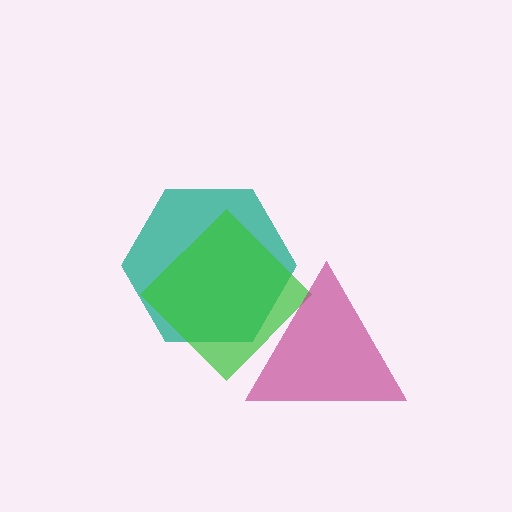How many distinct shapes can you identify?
There are 3 distinct shapes: a teal hexagon, a green diamond, a magenta triangle.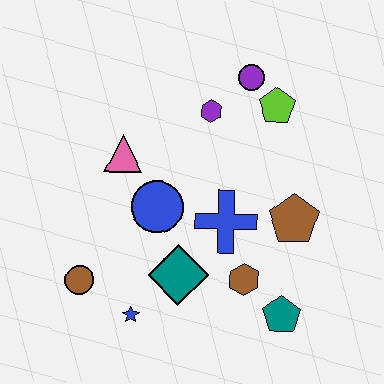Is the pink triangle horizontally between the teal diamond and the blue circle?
No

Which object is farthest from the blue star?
The purple circle is farthest from the blue star.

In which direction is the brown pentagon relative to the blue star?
The brown pentagon is to the right of the blue star.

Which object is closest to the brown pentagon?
The blue cross is closest to the brown pentagon.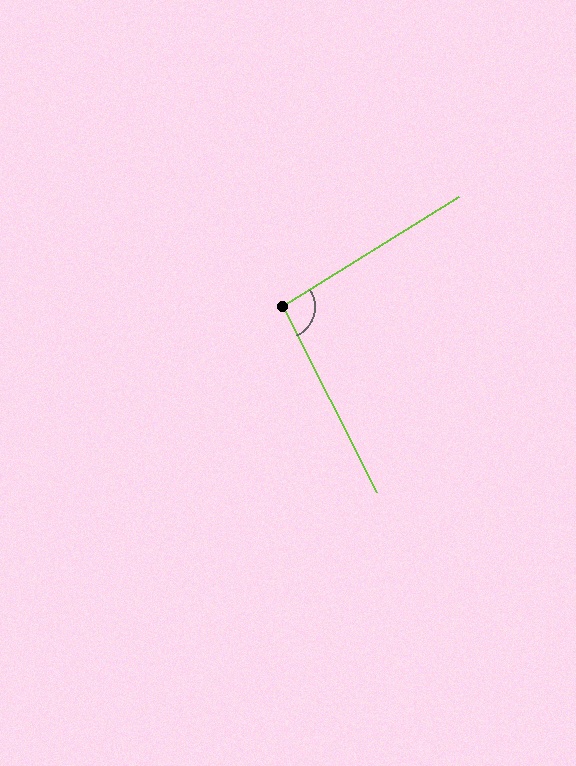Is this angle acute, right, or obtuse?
It is obtuse.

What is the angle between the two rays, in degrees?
Approximately 95 degrees.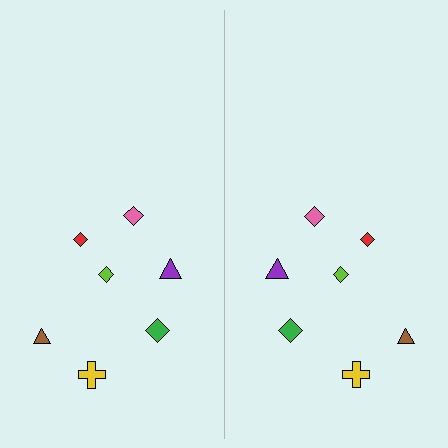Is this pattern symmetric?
Yes, this pattern has bilateral (reflection) symmetry.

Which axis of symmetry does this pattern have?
The pattern has a vertical axis of symmetry running through the center of the image.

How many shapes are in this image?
There are 14 shapes in this image.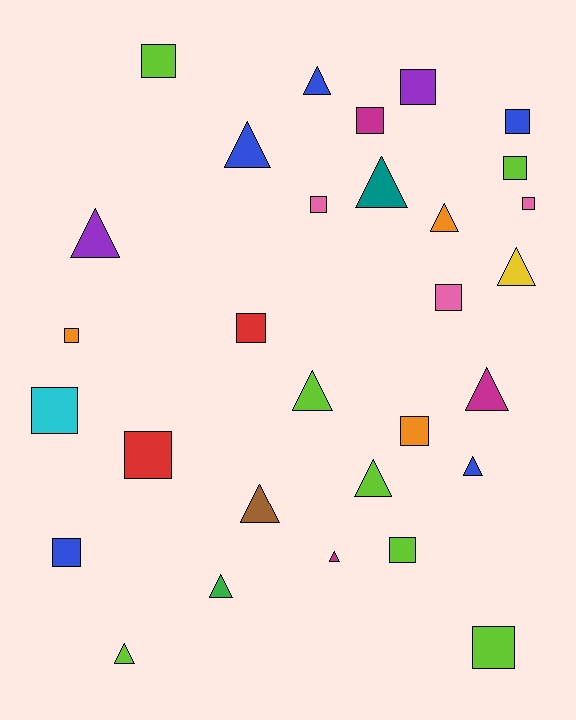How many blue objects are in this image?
There are 5 blue objects.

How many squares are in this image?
There are 16 squares.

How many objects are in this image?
There are 30 objects.